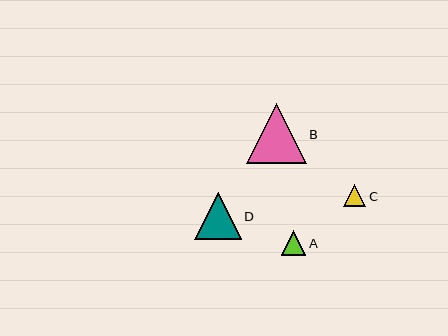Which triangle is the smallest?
Triangle C is the smallest with a size of approximately 22 pixels.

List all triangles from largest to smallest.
From largest to smallest: B, D, A, C.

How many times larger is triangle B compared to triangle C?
Triangle B is approximately 2.7 times the size of triangle C.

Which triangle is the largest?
Triangle B is the largest with a size of approximately 60 pixels.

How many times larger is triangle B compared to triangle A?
Triangle B is approximately 2.5 times the size of triangle A.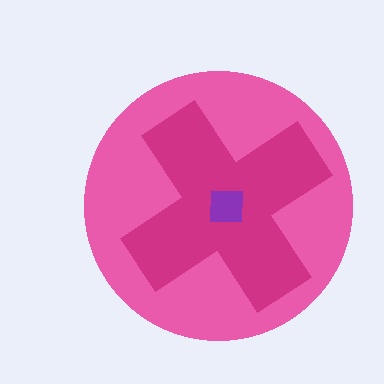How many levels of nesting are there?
3.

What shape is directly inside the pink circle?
The magenta cross.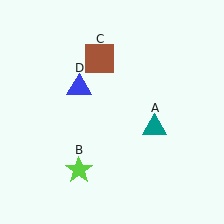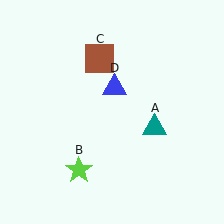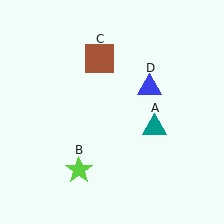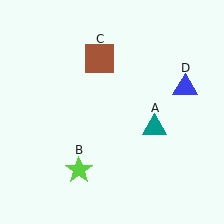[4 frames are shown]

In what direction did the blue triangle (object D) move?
The blue triangle (object D) moved right.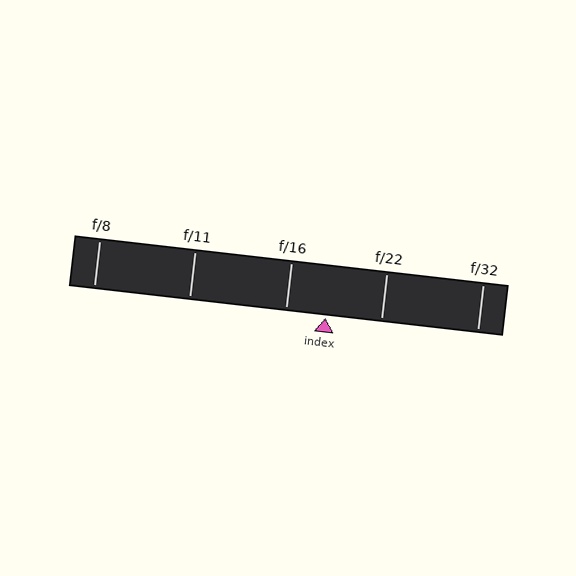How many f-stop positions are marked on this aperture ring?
There are 5 f-stop positions marked.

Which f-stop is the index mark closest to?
The index mark is closest to f/16.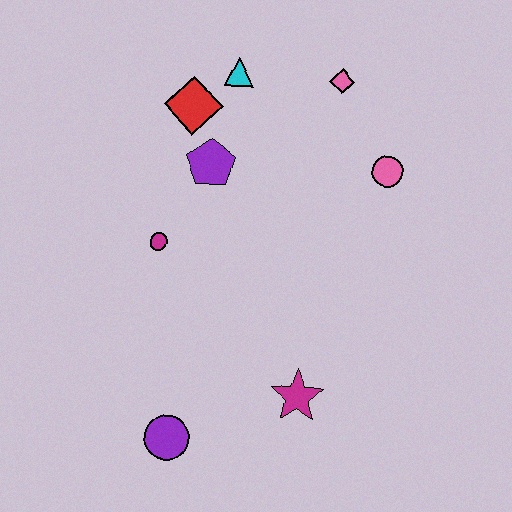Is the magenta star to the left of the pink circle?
Yes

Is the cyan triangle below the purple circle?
No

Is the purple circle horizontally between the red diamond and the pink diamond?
No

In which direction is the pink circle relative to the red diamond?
The pink circle is to the right of the red diamond.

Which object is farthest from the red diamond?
The purple circle is farthest from the red diamond.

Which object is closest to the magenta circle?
The purple pentagon is closest to the magenta circle.